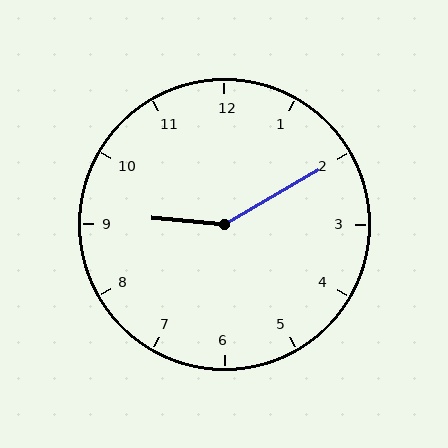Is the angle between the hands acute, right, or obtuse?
It is obtuse.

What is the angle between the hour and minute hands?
Approximately 145 degrees.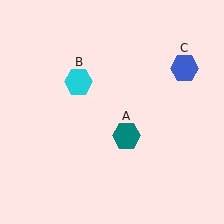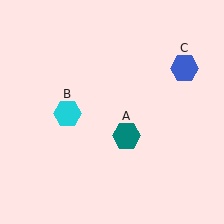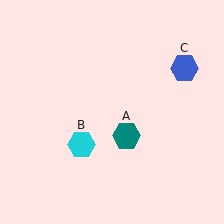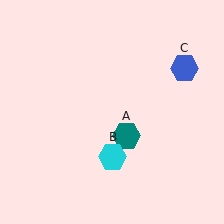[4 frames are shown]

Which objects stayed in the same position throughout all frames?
Teal hexagon (object A) and blue hexagon (object C) remained stationary.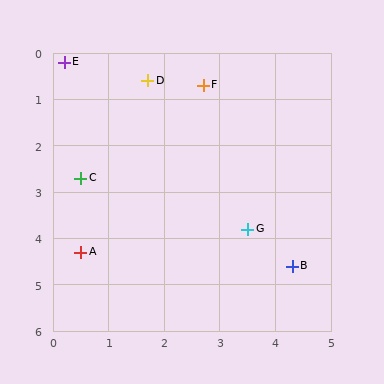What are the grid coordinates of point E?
Point E is at approximately (0.2, 0.2).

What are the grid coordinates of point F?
Point F is at approximately (2.7, 0.7).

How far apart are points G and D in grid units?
Points G and D are about 3.7 grid units apart.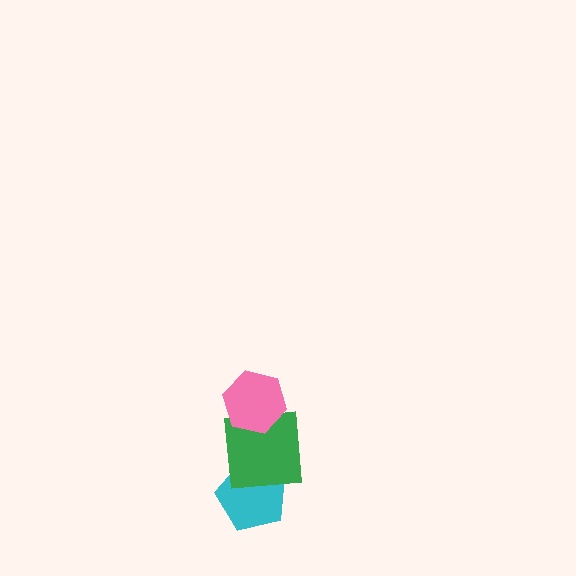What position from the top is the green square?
The green square is 2nd from the top.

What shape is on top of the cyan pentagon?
The green square is on top of the cyan pentagon.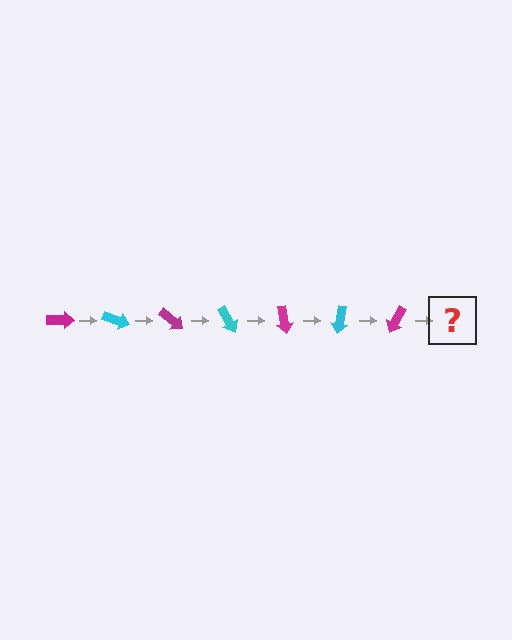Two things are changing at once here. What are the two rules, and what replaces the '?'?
The two rules are that it rotates 20 degrees each step and the color cycles through magenta and cyan. The '?' should be a cyan arrow, rotated 140 degrees from the start.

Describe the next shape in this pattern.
It should be a cyan arrow, rotated 140 degrees from the start.